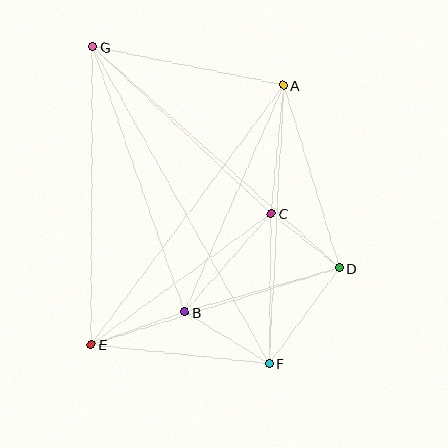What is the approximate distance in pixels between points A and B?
The distance between A and B is approximately 248 pixels.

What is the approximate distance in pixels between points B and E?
The distance between B and E is approximately 99 pixels.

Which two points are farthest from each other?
Points F and G are farthest from each other.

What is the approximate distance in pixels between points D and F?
The distance between D and F is approximately 119 pixels.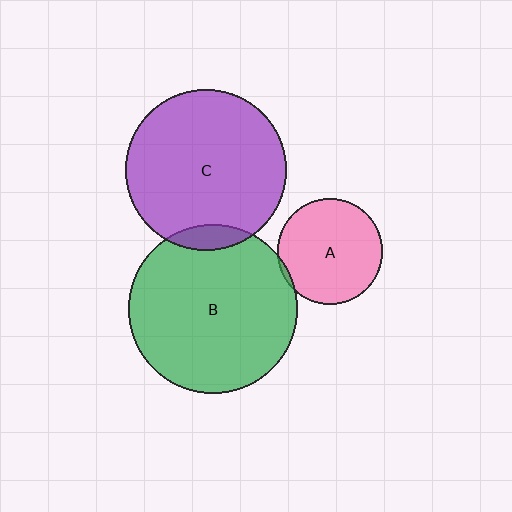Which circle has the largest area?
Circle B (green).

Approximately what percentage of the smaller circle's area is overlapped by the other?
Approximately 10%.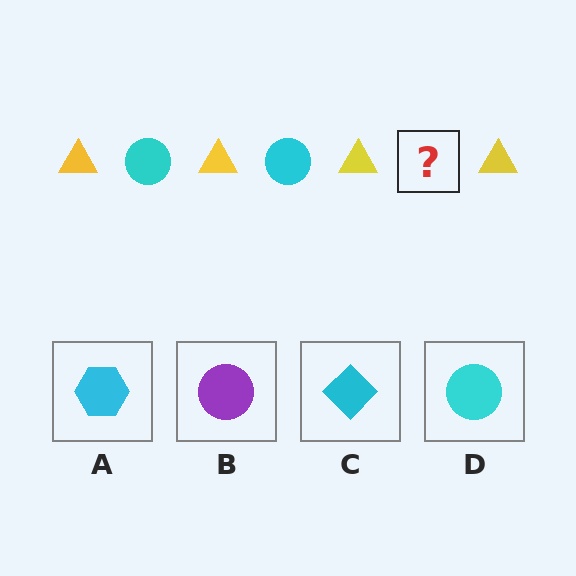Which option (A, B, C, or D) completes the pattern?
D.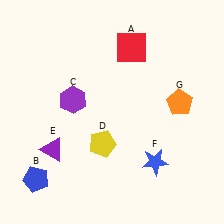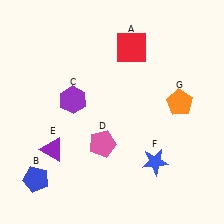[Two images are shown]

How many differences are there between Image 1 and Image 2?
There is 1 difference between the two images.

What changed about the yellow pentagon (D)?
In Image 1, D is yellow. In Image 2, it changed to pink.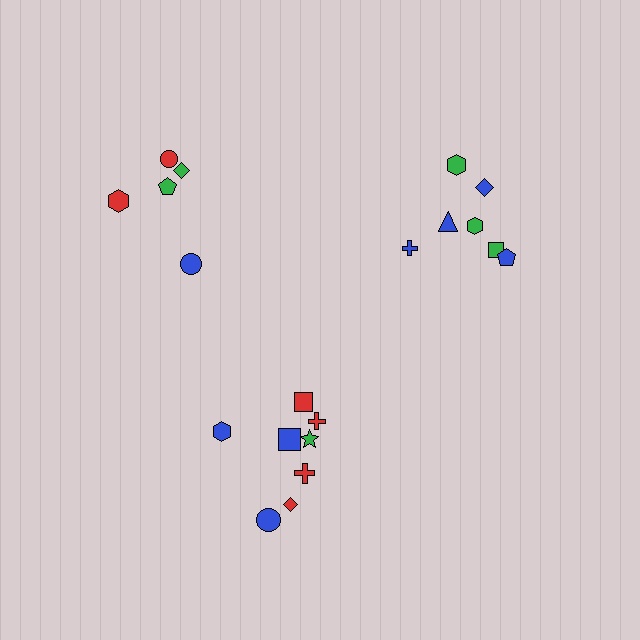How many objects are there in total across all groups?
There are 20 objects.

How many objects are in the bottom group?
There are 8 objects.